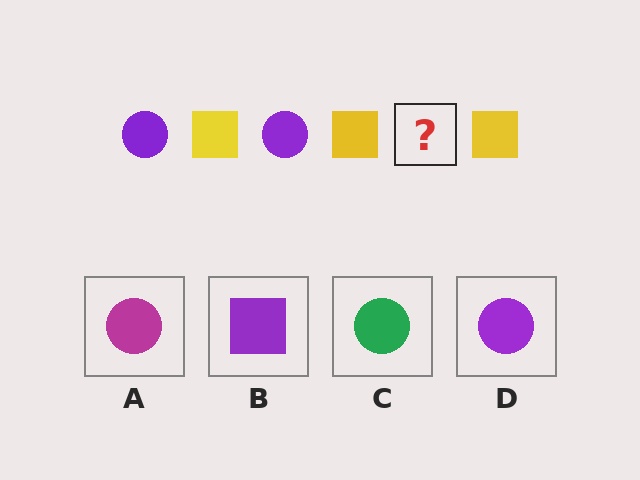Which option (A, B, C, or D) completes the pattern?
D.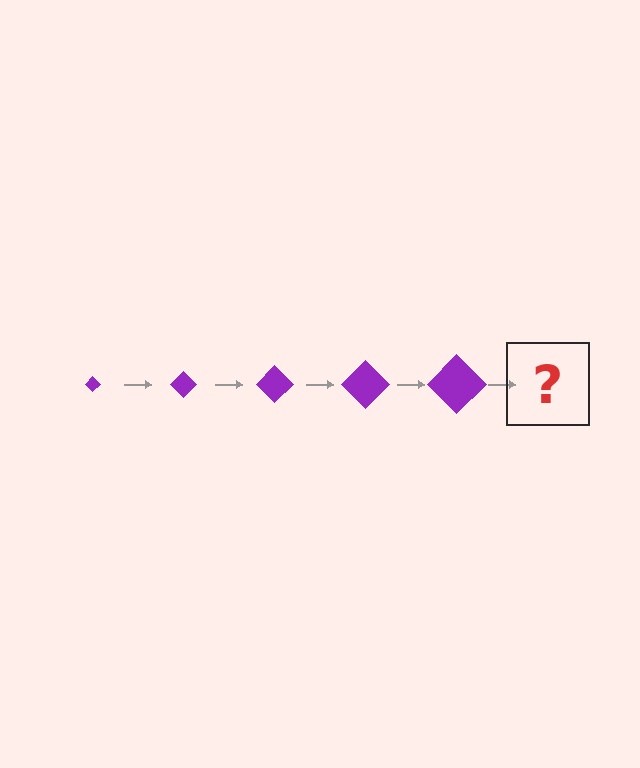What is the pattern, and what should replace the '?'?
The pattern is that the diamond gets progressively larger each step. The '?' should be a purple diamond, larger than the previous one.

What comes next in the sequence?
The next element should be a purple diamond, larger than the previous one.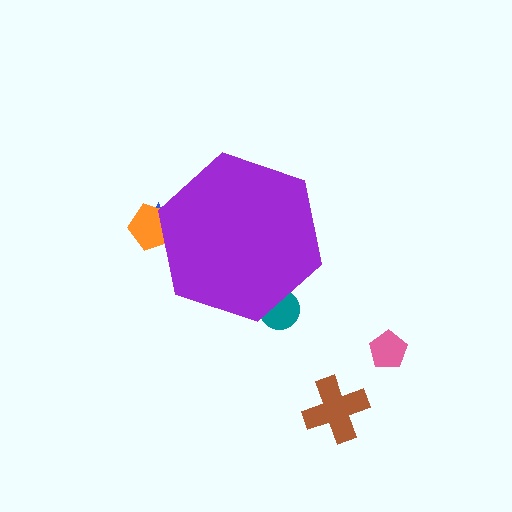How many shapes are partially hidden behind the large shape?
3 shapes are partially hidden.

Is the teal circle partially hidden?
Yes, the teal circle is partially hidden behind the purple hexagon.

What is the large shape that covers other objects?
A purple hexagon.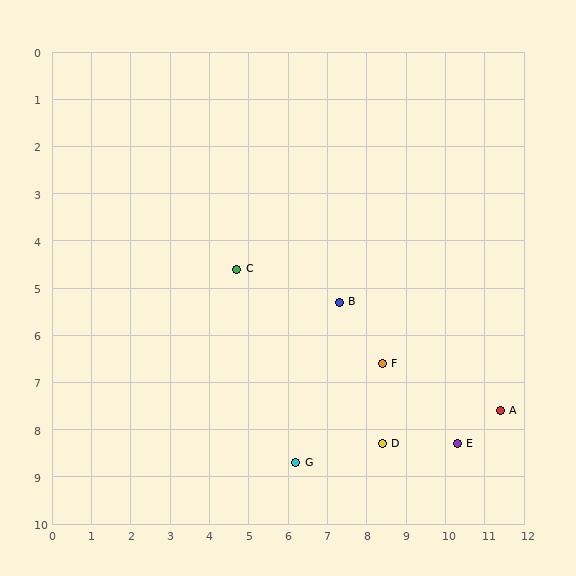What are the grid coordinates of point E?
Point E is at approximately (10.3, 8.3).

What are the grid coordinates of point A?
Point A is at approximately (11.4, 7.6).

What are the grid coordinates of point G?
Point G is at approximately (6.2, 8.7).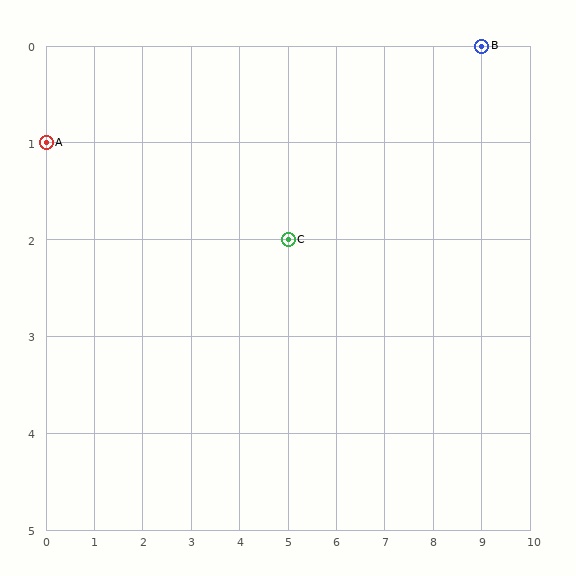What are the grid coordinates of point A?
Point A is at grid coordinates (0, 1).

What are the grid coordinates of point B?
Point B is at grid coordinates (9, 0).